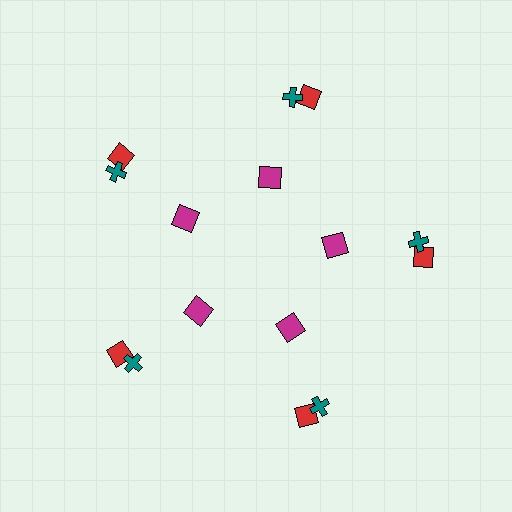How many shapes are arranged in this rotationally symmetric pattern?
There are 15 shapes, arranged in 5 groups of 3.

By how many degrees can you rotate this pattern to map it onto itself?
The pattern maps onto itself every 72 degrees of rotation.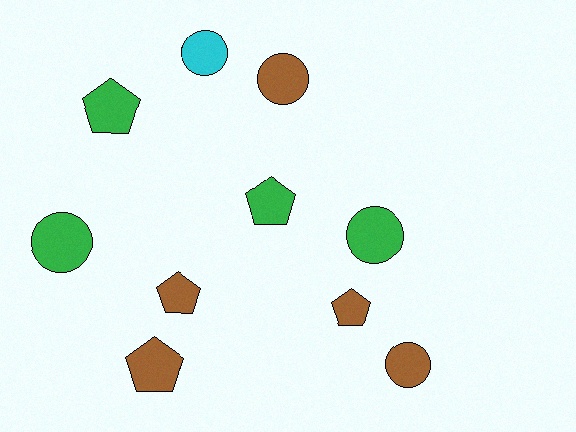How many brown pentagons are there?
There are 3 brown pentagons.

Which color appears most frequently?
Brown, with 5 objects.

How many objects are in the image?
There are 10 objects.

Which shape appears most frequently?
Pentagon, with 5 objects.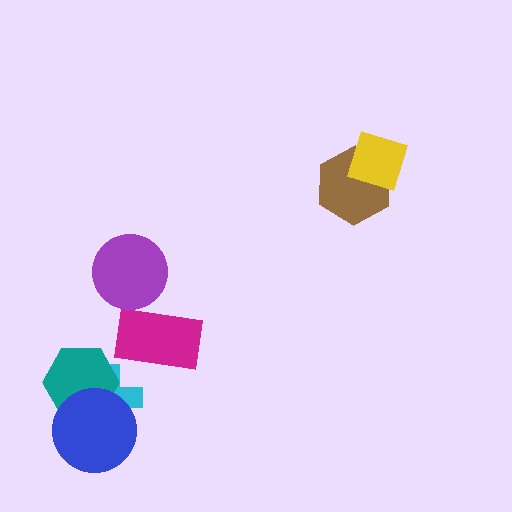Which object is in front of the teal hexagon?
The blue circle is in front of the teal hexagon.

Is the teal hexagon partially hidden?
Yes, it is partially covered by another shape.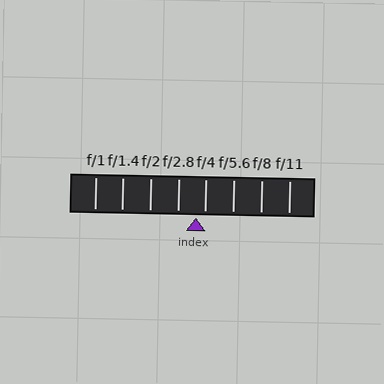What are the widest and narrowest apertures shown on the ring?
The widest aperture shown is f/1 and the narrowest is f/11.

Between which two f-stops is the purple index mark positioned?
The index mark is between f/2.8 and f/4.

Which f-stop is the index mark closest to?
The index mark is closest to f/4.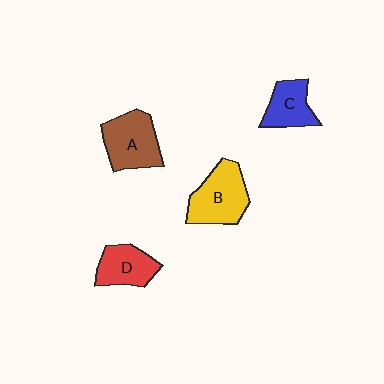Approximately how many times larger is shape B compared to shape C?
Approximately 1.5 times.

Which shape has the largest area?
Shape B (yellow).